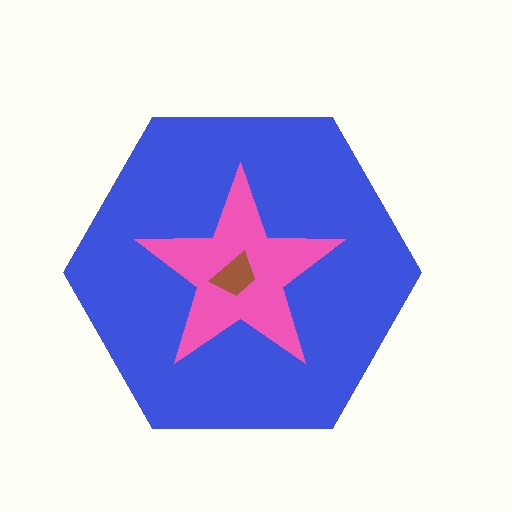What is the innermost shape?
The brown trapezoid.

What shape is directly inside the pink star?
The brown trapezoid.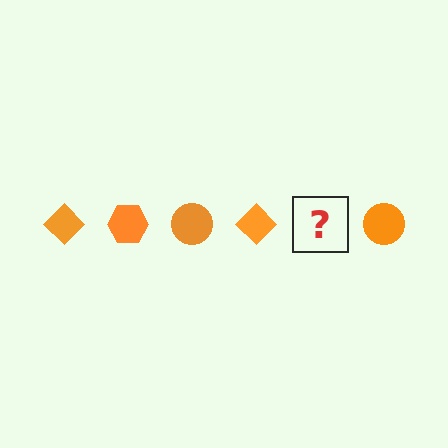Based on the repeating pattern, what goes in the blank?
The blank should be an orange hexagon.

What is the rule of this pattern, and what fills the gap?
The rule is that the pattern cycles through diamond, hexagon, circle shapes in orange. The gap should be filled with an orange hexagon.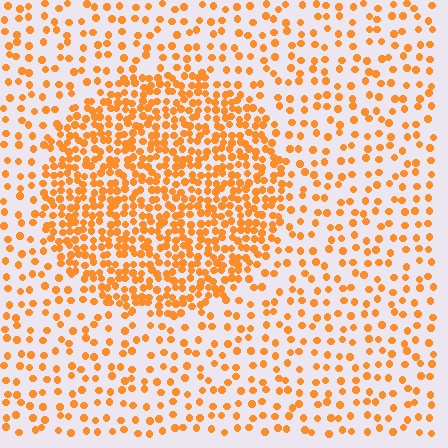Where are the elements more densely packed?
The elements are more densely packed inside the circle boundary.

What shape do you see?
I see a circle.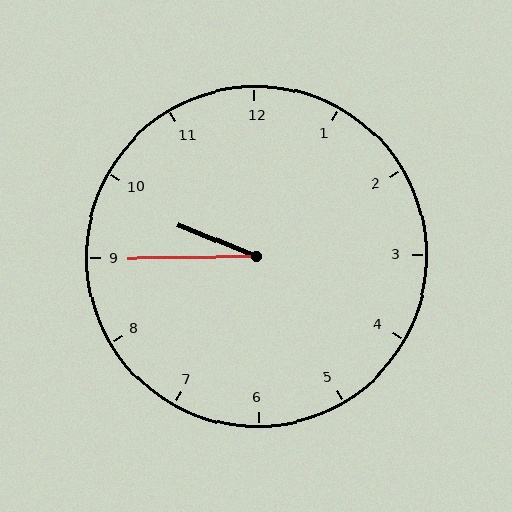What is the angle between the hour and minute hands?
Approximately 22 degrees.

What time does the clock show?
9:45.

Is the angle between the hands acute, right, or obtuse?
It is acute.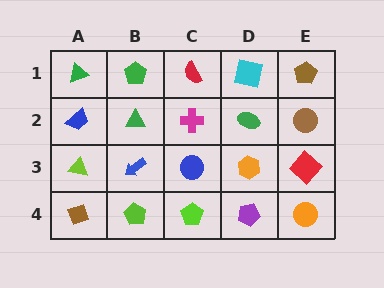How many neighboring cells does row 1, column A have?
2.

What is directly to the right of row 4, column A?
A lime pentagon.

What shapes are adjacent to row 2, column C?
A red semicircle (row 1, column C), a blue circle (row 3, column C), a green triangle (row 2, column B), a green ellipse (row 2, column D).